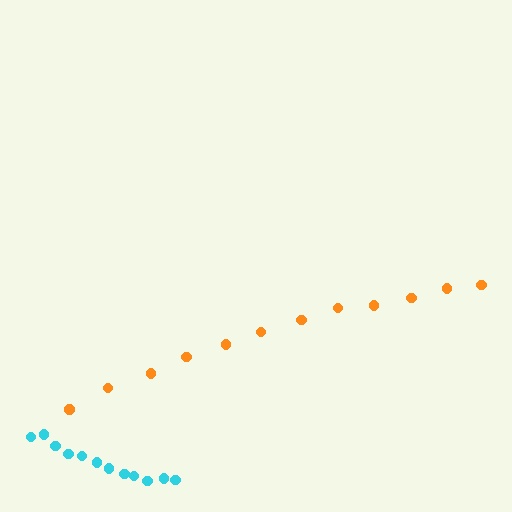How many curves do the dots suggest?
There are 2 distinct paths.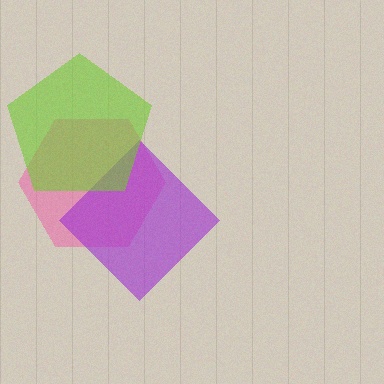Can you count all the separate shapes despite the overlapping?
Yes, there are 3 separate shapes.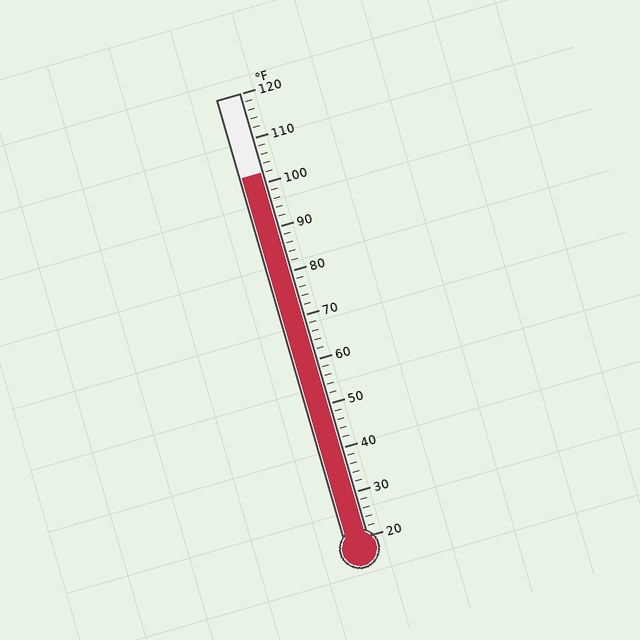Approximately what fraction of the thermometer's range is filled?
The thermometer is filled to approximately 80% of its range.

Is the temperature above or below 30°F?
The temperature is above 30°F.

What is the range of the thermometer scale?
The thermometer scale ranges from 20°F to 120°F.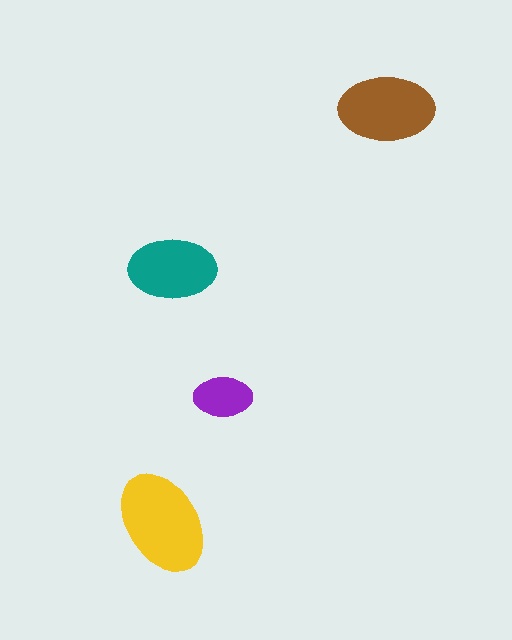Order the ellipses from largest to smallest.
the yellow one, the brown one, the teal one, the purple one.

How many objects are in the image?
There are 4 objects in the image.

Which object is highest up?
The brown ellipse is topmost.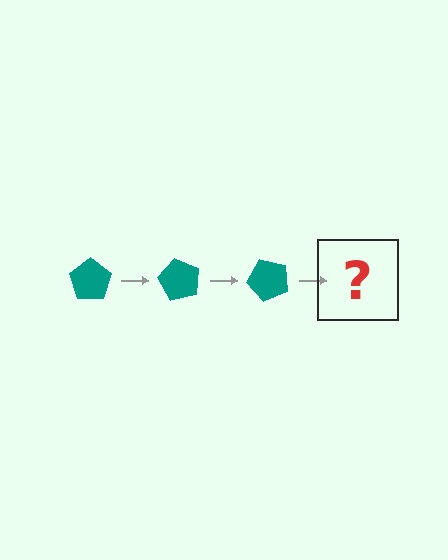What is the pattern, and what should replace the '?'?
The pattern is that the pentagon rotates 60 degrees each step. The '?' should be a teal pentagon rotated 180 degrees.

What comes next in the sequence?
The next element should be a teal pentagon rotated 180 degrees.